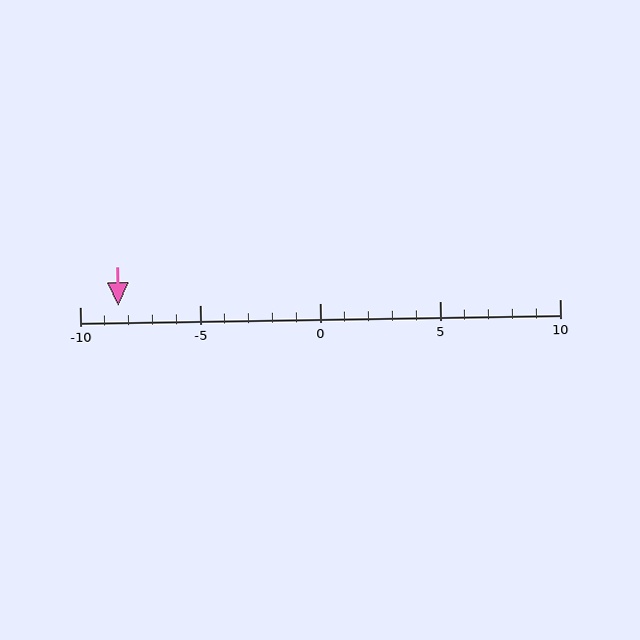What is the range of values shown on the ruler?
The ruler shows values from -10 to 10.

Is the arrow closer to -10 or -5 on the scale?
The arrow is closer to -10.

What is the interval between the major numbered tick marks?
The major tick marks are spaced 5 units apart.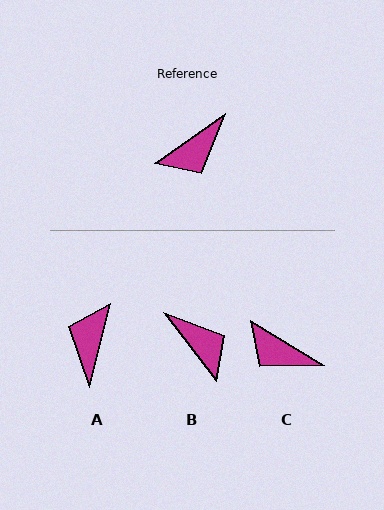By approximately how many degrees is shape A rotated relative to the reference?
Approximately 139 degrees clockwise.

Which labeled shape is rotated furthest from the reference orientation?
A, about 139 degrees away.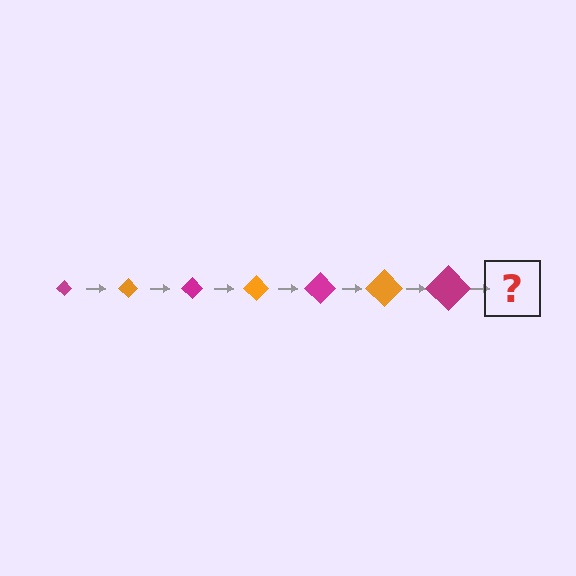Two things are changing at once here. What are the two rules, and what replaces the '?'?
The two rules are that the diamond grows larger each step and the color cycles through magenta and orange. The '?' should be an orange diamond, larger than the previous one.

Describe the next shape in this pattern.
It should be an orange diamond, larger than the previous one.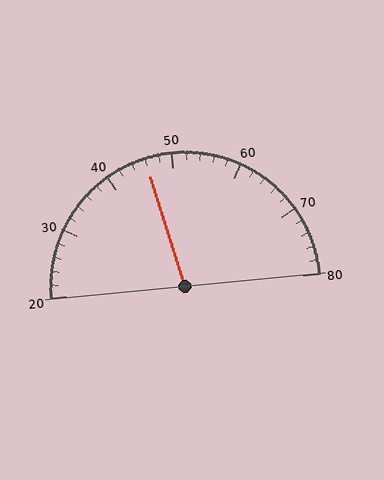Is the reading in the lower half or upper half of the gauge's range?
The reading is in the lower half of the range (20 to 80).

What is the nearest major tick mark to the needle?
The nearest major tick mark is 50.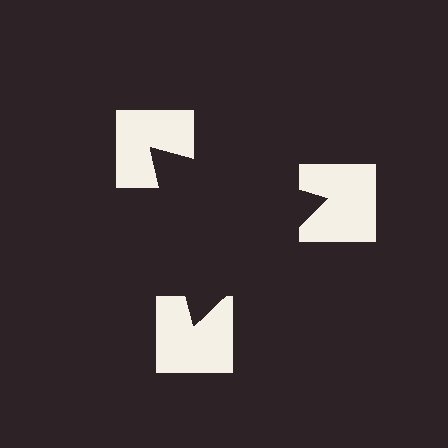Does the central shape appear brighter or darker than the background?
It typically appears slightly darker than the background, even though no actual brightness change is drawn.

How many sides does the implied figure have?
3 sides.